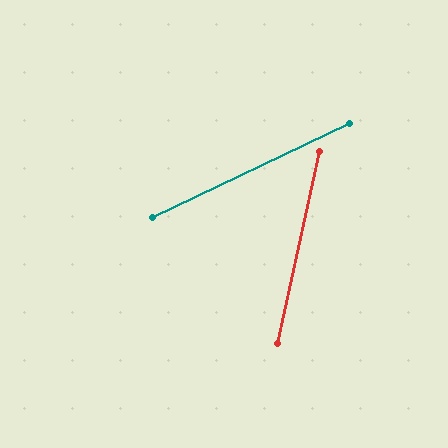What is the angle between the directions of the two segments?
Approximately 52 degrees.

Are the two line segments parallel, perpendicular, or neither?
Neither parallel nor perpendicular — they differ by about 52°.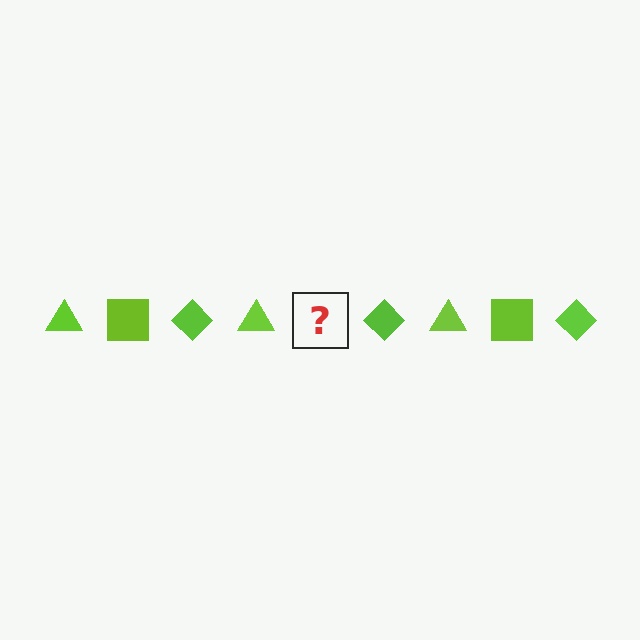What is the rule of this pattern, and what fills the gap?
The rule is that the pattern cycles through triangle, square, diamond shapes in lime. The gap should be filled with a lime square.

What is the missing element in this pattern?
The missing element is a lime square.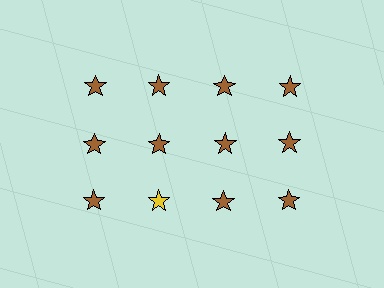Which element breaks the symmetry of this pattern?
The yellow star in the third row, second from left column breaks the symmetry. All other shapes are brown stars.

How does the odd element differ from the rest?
It has a different color: yellow instead of brown.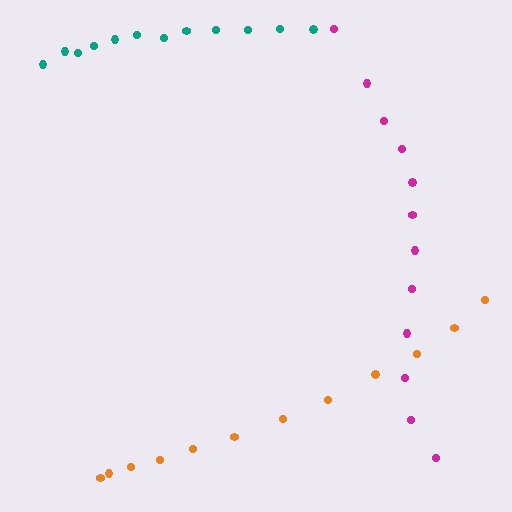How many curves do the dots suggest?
There are 3 distinct paths.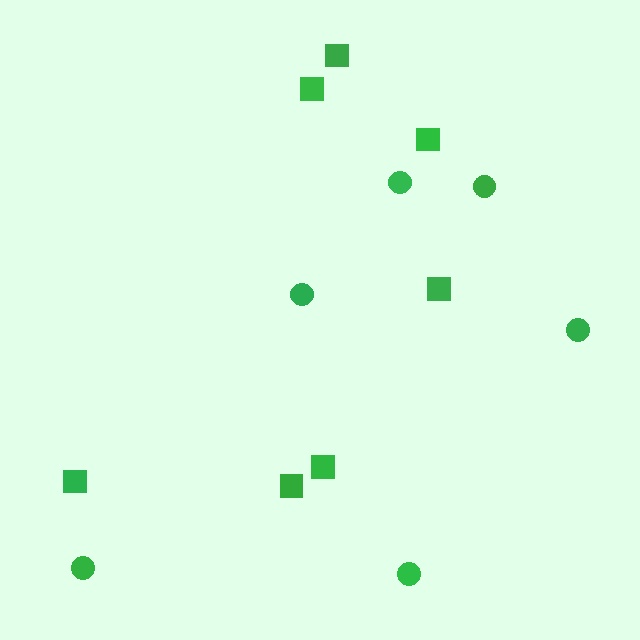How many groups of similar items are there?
There are 2 groups: one group of squares (7) and one group of circles (6).